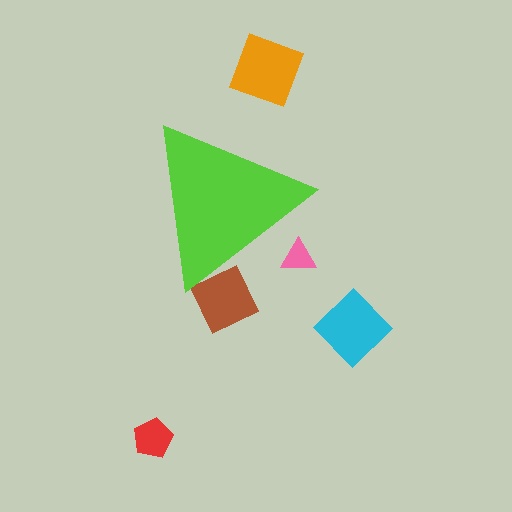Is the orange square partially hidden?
No, the orange square is fully visible.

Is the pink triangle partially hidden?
Yes, the pink triangle is partially hidden behind the lime triangle.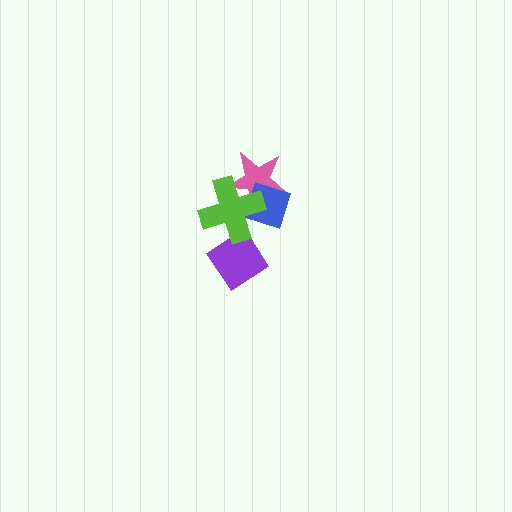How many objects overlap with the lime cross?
3 objects overlap with the lime cross.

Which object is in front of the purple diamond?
The lime cross is in front of the purple diamond.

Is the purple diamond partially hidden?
Yes, it is partially covered by another shape.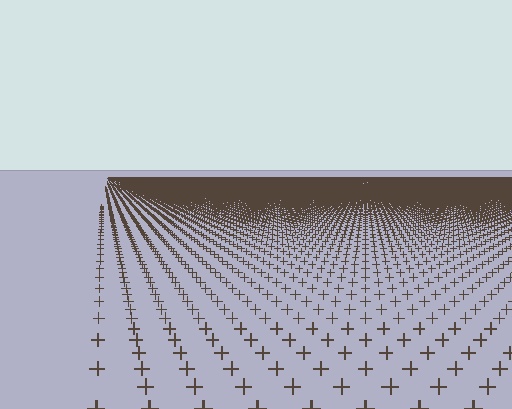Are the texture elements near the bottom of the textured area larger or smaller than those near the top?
Larger. Near the bottom, elements are closer to the viewer and appear at a bigger on-screen size.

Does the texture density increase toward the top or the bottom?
Density increases toward the top.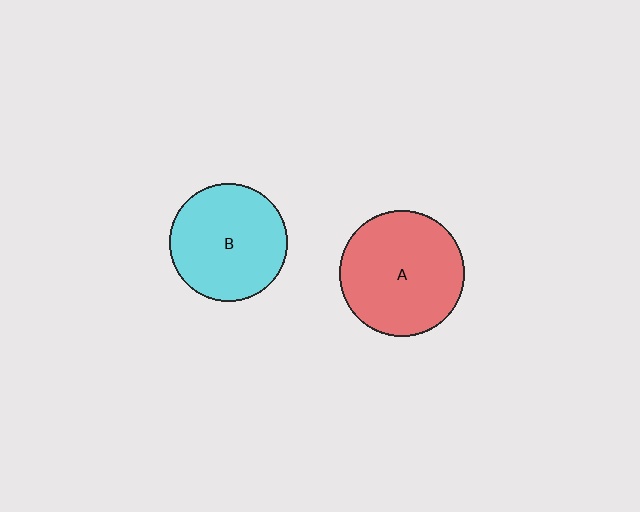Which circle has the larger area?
Circle A (red).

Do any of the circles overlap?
No, none of the circles overlap.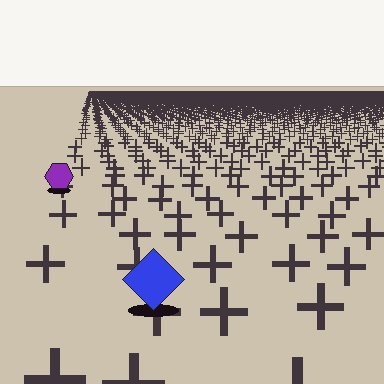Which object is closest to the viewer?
The blue diamond is closest. The texture marks near it are larger and more spread out.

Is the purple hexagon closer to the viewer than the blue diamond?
No. The blue diamond is closer — you can tell from the texture gradient: the ground texture is coarser near it.